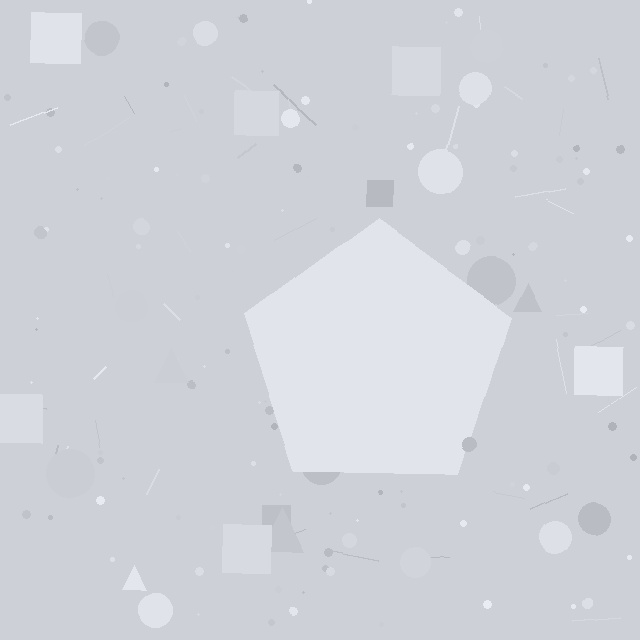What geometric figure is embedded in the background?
A pentagon is embedded in the background.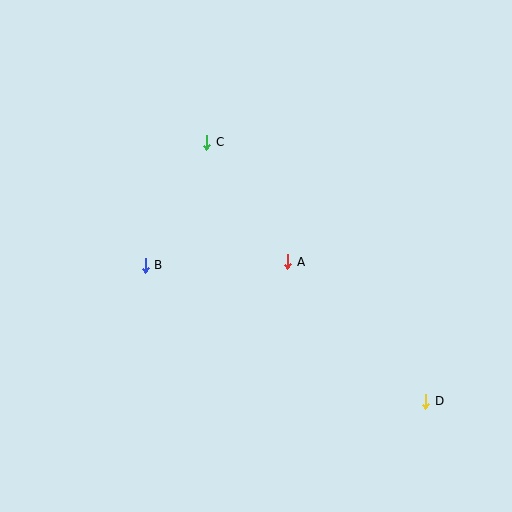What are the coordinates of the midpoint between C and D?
The midpoint between C and D is at (316, 272).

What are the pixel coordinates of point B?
Point B is at (145, 265).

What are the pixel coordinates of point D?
Point D is at (426, 401).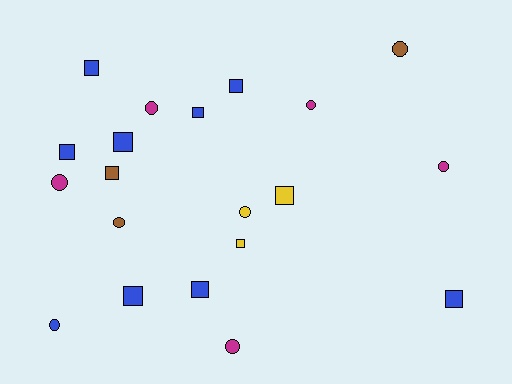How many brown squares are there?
There is 1 brown square.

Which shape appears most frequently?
Square, with 11 objects.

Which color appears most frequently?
Blue, with 9 objects.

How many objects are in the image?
There are 20 objects.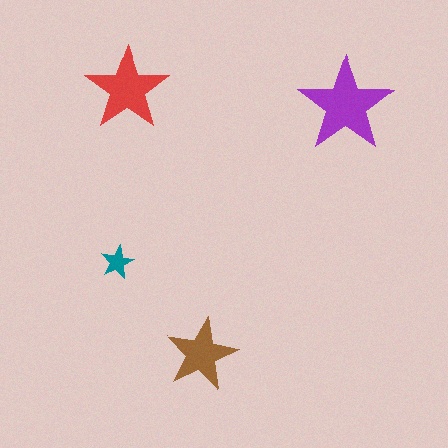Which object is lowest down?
The brown star is bottommost.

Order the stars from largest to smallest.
the purple one, the red one, the brown one, the teal one.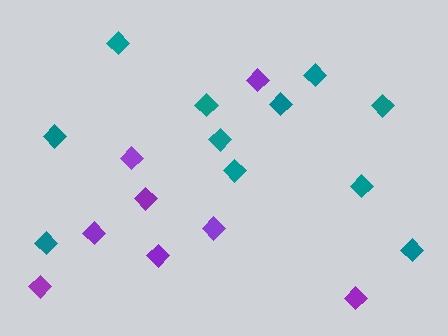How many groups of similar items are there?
There are 2 groups: one group of purple diamonds (8) and one group of teal diamonds (11).